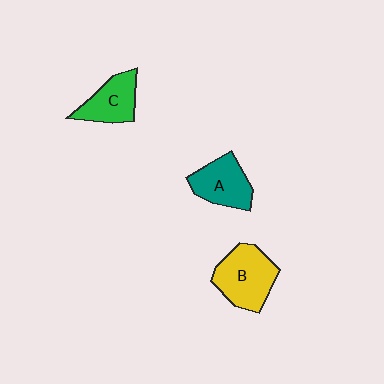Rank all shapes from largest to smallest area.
From largest to smallest: B (yellow), A (teal), C (green).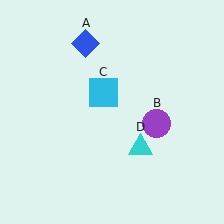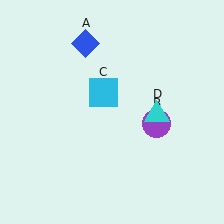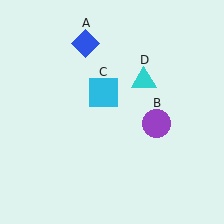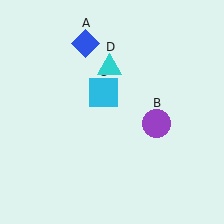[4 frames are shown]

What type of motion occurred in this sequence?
The cyan triangle (object D) rotated counterclockwise around the center of the scene.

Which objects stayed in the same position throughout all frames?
Blue diamond (object A) and purple circle (object B) and cyan square (object C) remained stationary.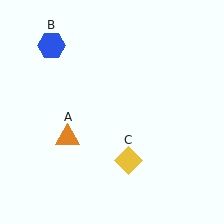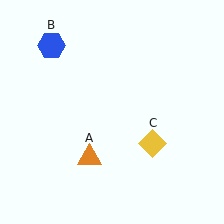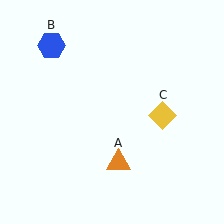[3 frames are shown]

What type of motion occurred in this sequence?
The orange triangle (object A), yellow diamond (object C) rotated counterclockwise around the center of the scene.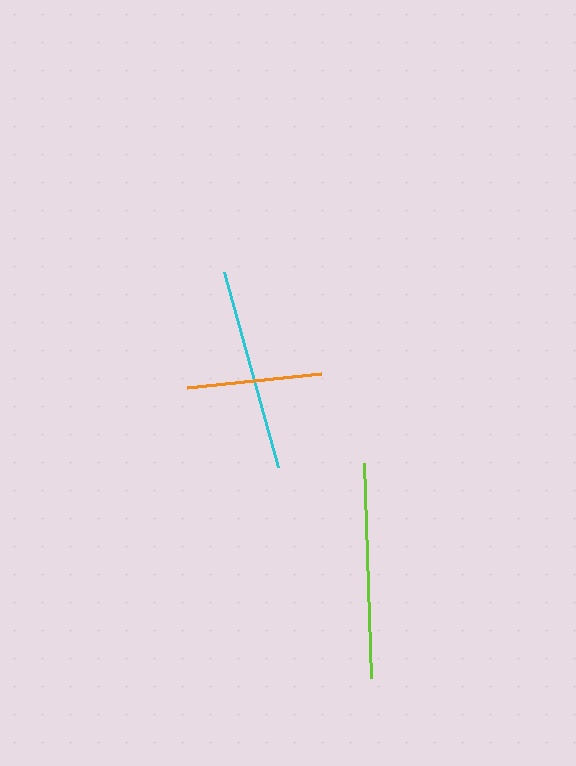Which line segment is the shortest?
The orange line is the shortest at approximately 135 pixels.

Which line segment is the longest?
The lime line is the longest at approximately 215 pixels.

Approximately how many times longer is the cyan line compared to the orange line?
The cyan line is approximately 1.5 times the length of the orange line.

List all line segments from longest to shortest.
From longest to shortest: lime, cyan, orange.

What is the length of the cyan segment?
The cyan segment is approximately 202 pixels long.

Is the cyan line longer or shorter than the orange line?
The cyan line is longer than the orange line.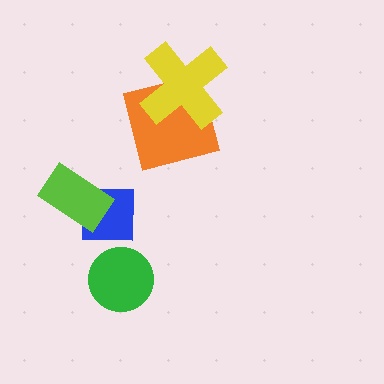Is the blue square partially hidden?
Yes, it is partially covered by another shape.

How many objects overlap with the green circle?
0 objects overlap with the green circle.